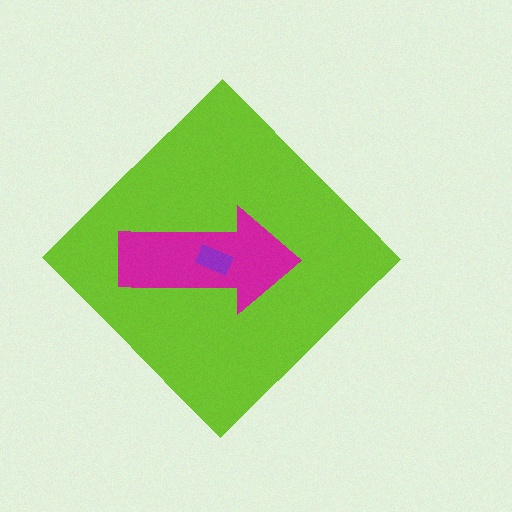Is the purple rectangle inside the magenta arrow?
Yes.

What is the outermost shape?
The lime diamond.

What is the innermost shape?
The purple rectangle.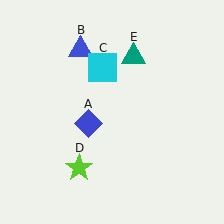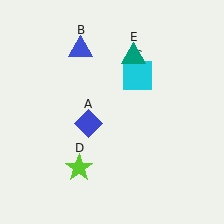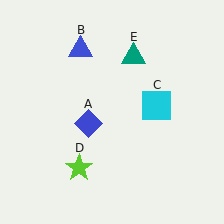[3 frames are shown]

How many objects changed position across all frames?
1 object changed position: cyan square (object C).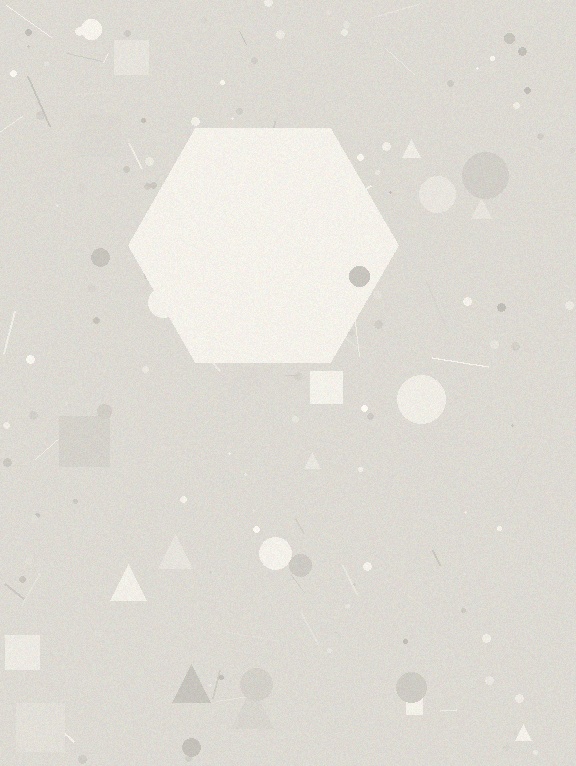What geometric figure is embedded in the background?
A hexagon is embedded in the background.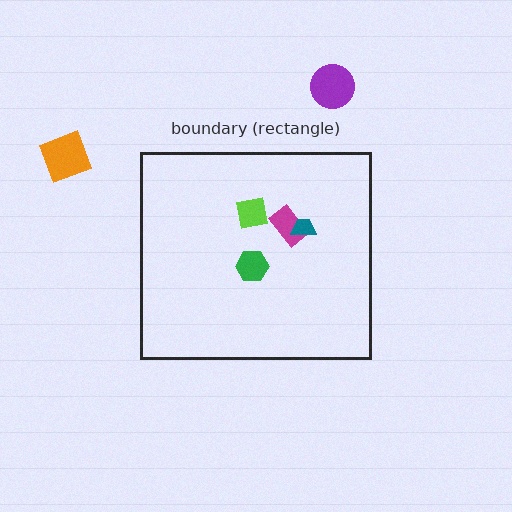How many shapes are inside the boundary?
4 inside, 2 outside.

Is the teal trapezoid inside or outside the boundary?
Inside.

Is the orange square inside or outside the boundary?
Outside.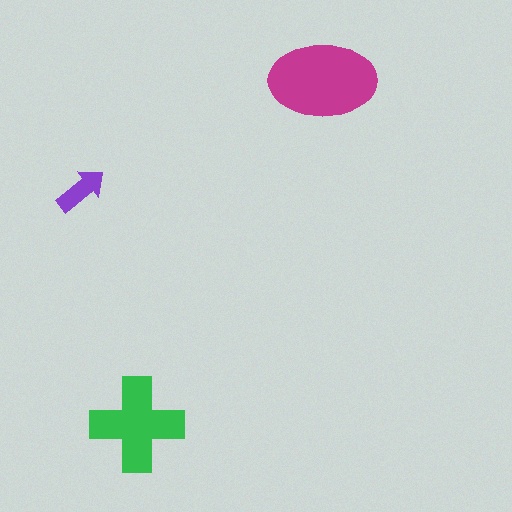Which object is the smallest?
The purple arrow.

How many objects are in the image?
There are 3 objects in the image.